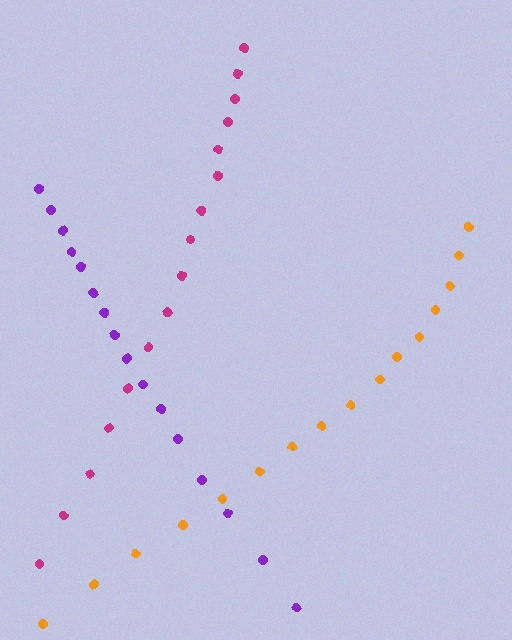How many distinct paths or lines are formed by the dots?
There are 3 distinct paths.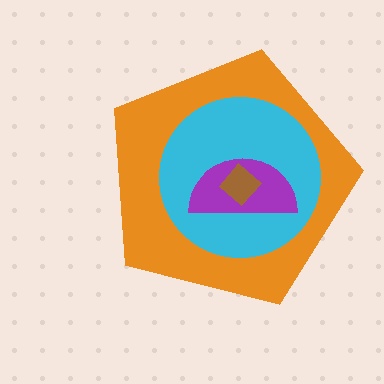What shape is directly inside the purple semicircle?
The brown diamond.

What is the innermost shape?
The brown diamond.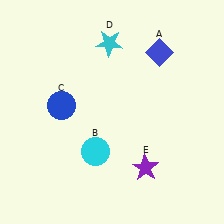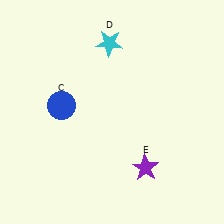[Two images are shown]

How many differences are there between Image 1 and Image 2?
There are 2 differences between the two images.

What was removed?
The cyan circle (B), the blue diamond (A) were removed in Image 2.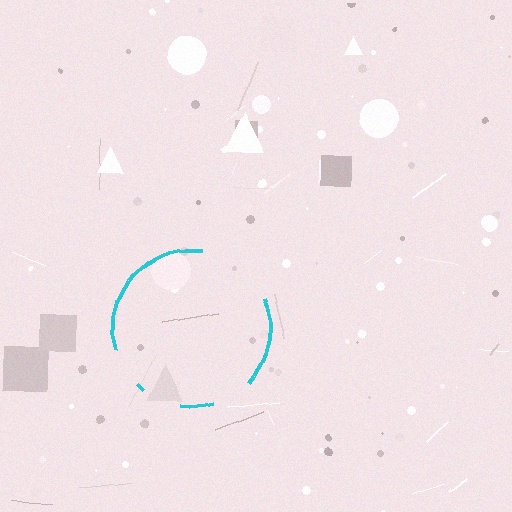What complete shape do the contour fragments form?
The contour fragments form a circle.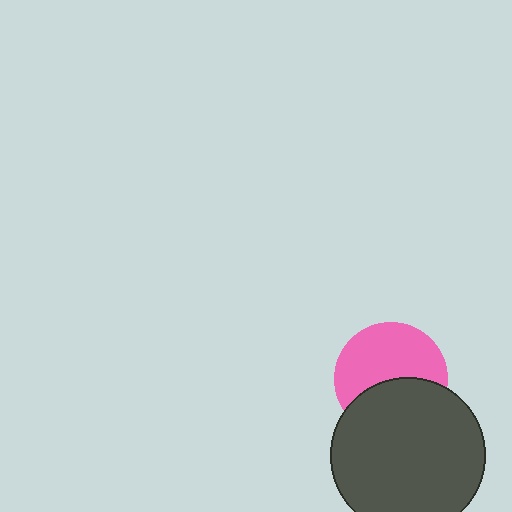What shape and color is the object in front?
The object in front is a dark gray circle.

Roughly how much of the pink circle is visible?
About half of it is visible (roughly 58%).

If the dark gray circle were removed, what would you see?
You would see the complete pink circle.